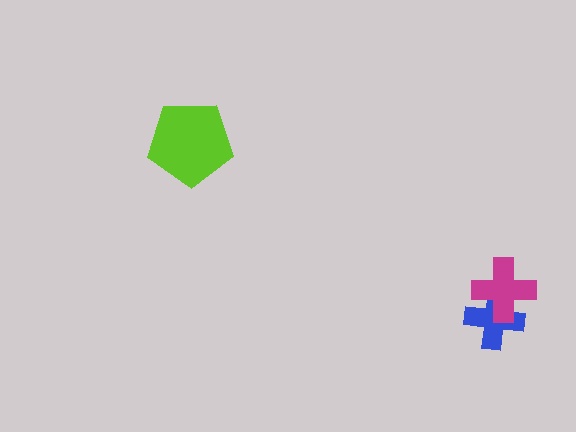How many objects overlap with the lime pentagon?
0 objects overlap with the lime pentagon.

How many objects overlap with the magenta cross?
1 object overlaps with the magenta cross.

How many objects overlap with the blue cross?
1 object overlaps with the blue cross.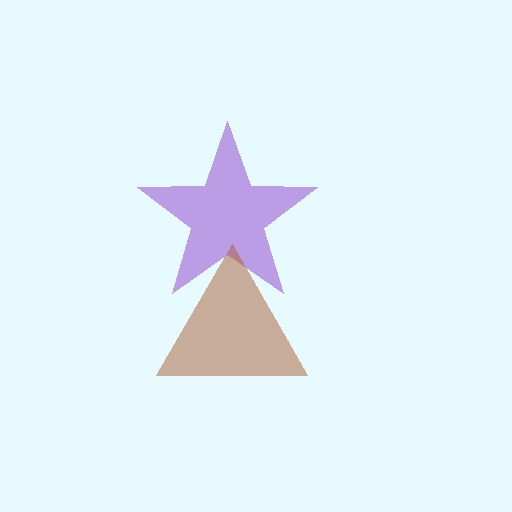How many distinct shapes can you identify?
There are 2 distinct shapes: a purple star, a brown triangle.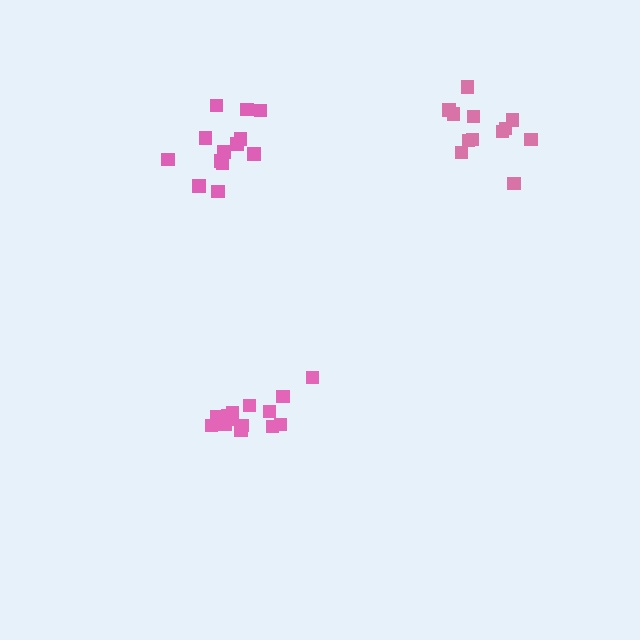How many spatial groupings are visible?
There are 3 spatial groupings.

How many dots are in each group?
Group 1: 15 dots, Group 2: 12 dots, Group 3: 13 dots (40 total).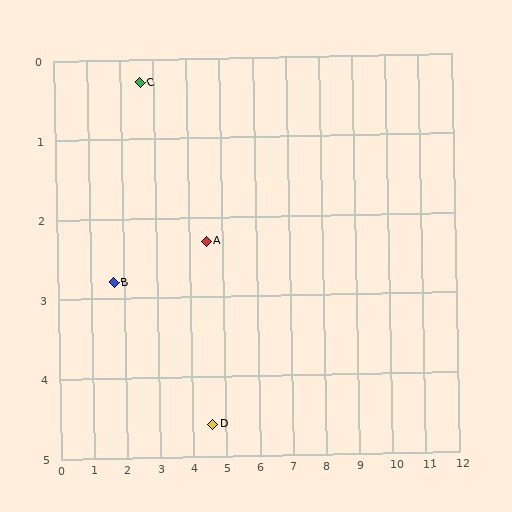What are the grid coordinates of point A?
Point A is at approximately (4.5, 2.3).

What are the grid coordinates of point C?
Point C is at approximately (2.6, 0.3).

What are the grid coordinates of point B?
Point B is at approximately (1.7, 2.8).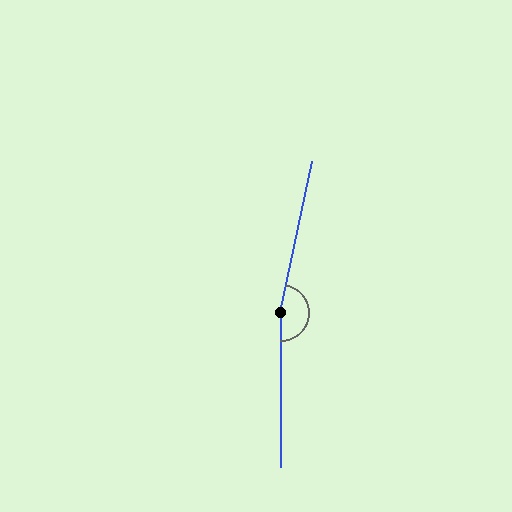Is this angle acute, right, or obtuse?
It is obtuse.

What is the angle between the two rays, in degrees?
Approximately 168 degrees.